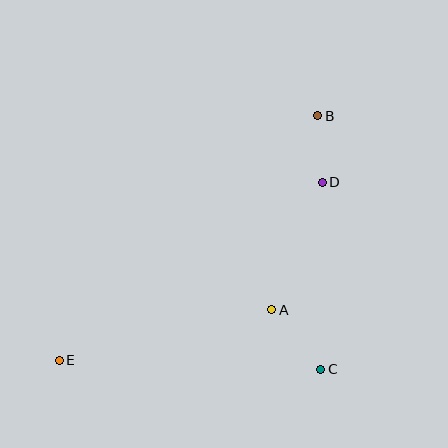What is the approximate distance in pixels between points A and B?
The distance between A and B is approximately 200 pixels.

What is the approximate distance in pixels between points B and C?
The distance between B and C is approximately 253 pixels.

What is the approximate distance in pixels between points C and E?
The distance between C and E is approximately 262 pixels.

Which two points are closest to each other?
Points B and D are closest to each other.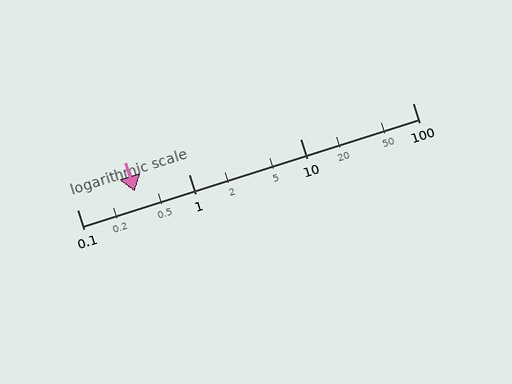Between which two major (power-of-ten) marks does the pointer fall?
The pointer is between 0.1 and 1.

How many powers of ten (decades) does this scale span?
The scale spans 3 decades, from 0.1 to 100.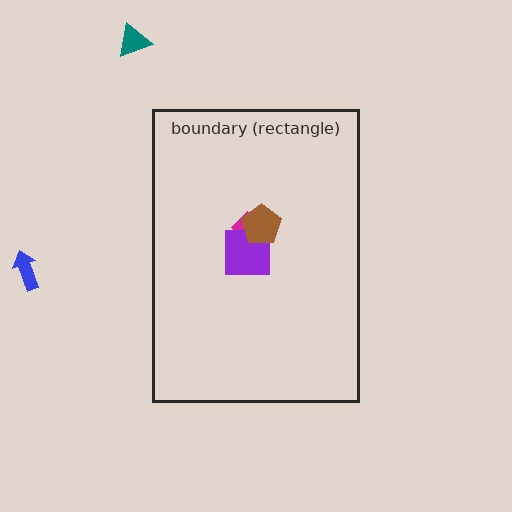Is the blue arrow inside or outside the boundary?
Outside.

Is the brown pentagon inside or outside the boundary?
Inside.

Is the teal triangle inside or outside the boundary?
Outside.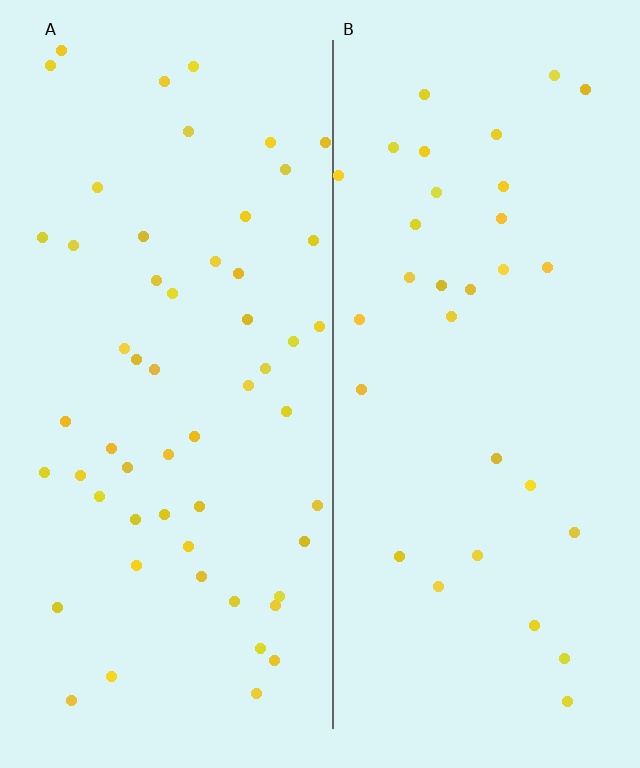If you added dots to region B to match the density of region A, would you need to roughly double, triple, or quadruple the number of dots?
Approximately double.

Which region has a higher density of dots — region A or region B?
A (the left).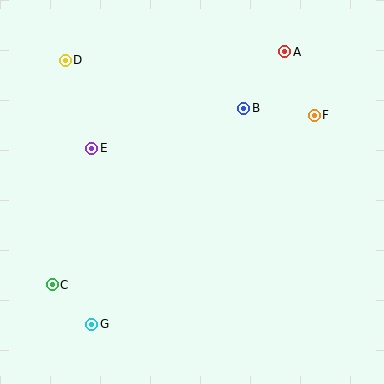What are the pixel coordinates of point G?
Point G is at (92, 324).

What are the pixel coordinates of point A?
Point A is at (285, 52).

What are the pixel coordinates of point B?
Point B is at (244, 108).